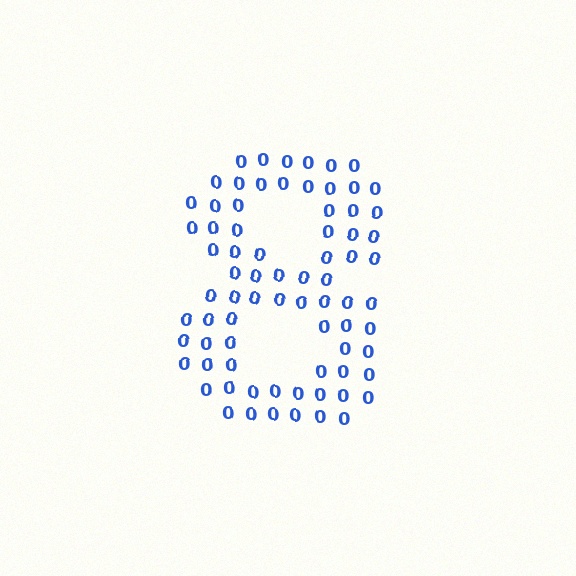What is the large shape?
The large shape is the digit 8.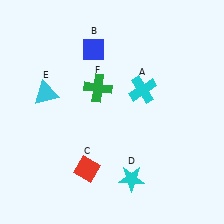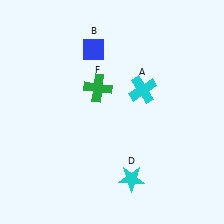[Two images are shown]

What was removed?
The cyan triangle (E), the red diamond (C) were removed in Image 2.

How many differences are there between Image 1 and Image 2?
There are 2 differences between the two images.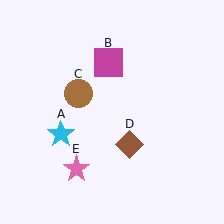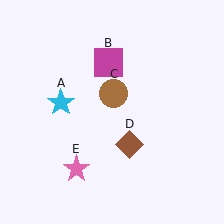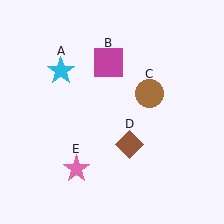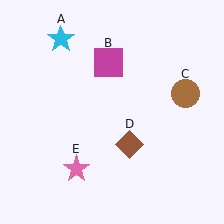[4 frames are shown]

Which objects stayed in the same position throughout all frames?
Magenta square (object B) and brown diamond (object D) and pink star (object E) remained stationary.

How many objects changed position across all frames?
2 objects changed position: cyan star (object A), brown circle (object C).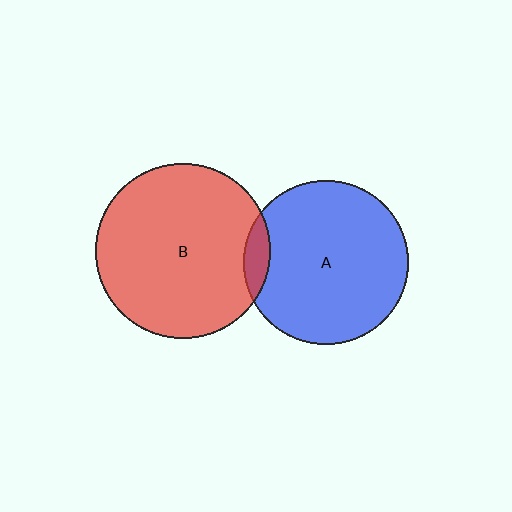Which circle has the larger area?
Circle B (red).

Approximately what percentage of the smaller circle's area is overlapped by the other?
Approximately 10%.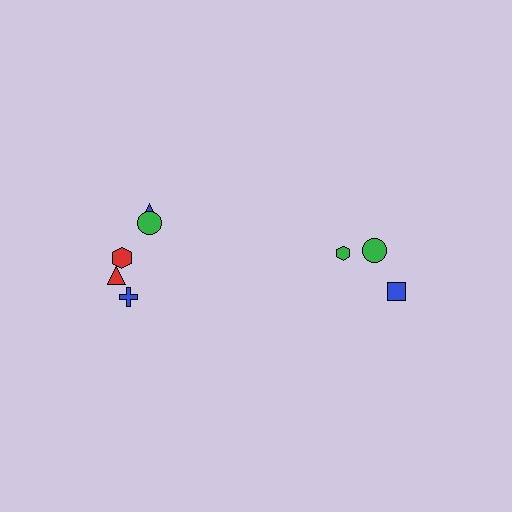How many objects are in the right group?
There are 3 objects.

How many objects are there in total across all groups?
There are 8 objects.